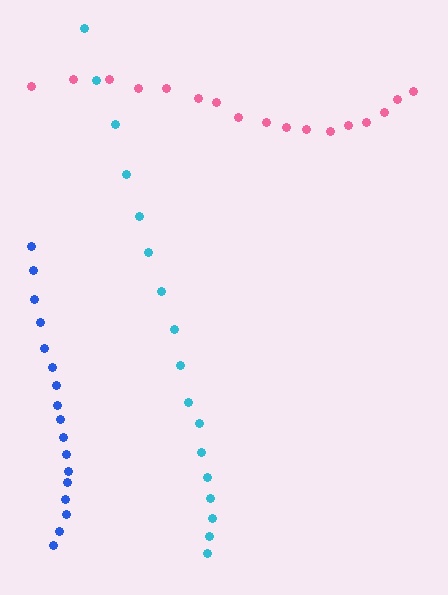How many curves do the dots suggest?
There are 3 distinct paths.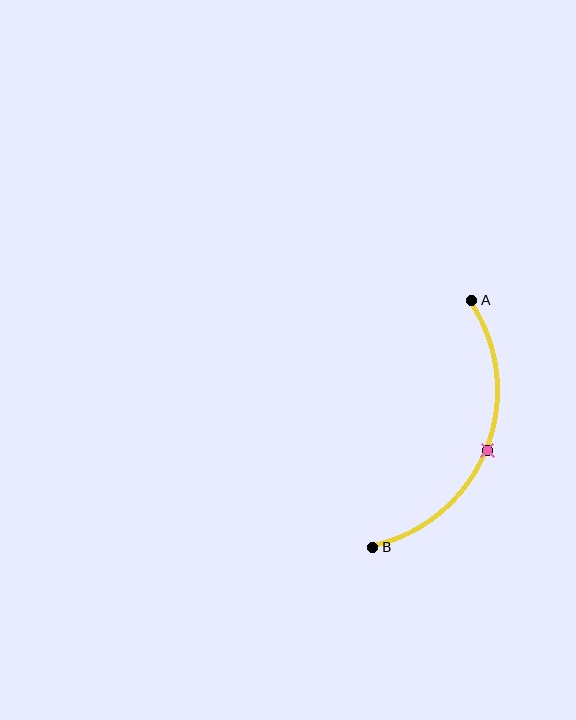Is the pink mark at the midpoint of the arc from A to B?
Yes. The pink mark lies on the arc at equal arc-length from both A and B — it is the arc midpoint.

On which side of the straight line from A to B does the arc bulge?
The arc bulges to the right of the straight line connecting A and B.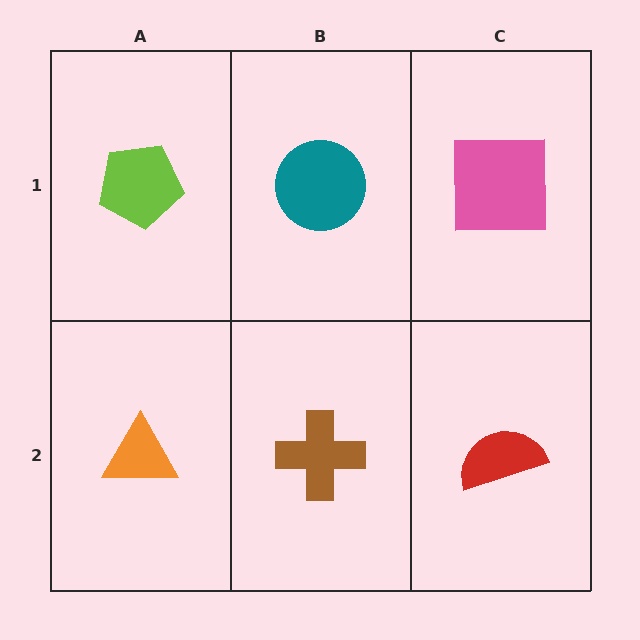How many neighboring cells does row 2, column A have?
2.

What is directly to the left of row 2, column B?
An orange triangle.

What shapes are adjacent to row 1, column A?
An orange triangle (row 2, column A), a teal circle (row 1, column B).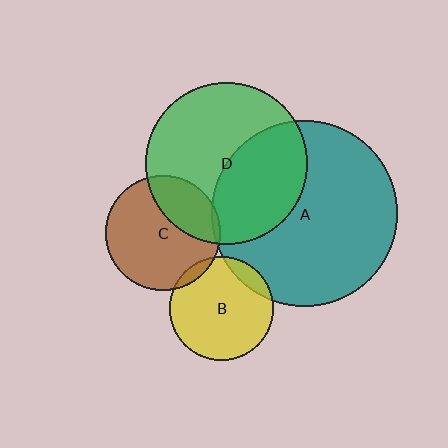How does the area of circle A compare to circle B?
Approximately 3.2 times.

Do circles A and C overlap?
Yes.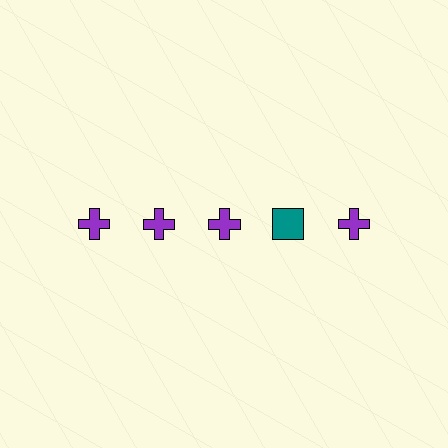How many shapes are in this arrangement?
There are 5 shapes arranged in a grid pattern.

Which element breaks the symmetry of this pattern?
The teal square in the top row, second from right column breaks the symmetry. All other shapes are purple crosses.